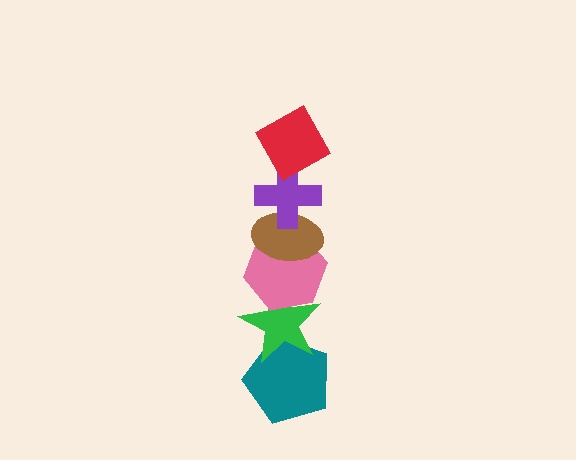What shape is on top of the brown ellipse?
The purple cross is on top of the brown ellipse.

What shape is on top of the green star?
The pink hexagon is on top of the green star.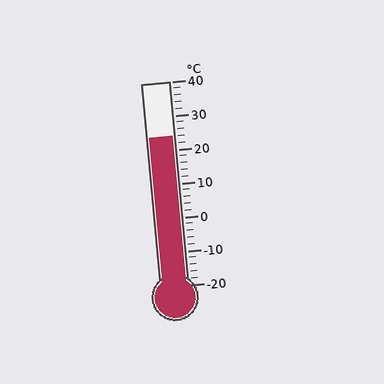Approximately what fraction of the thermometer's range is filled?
The thermometer is filled to approximately 75% of its range.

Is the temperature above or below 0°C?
The temperature is above 0°C.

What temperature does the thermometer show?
The thermometer shows approximately 24°C.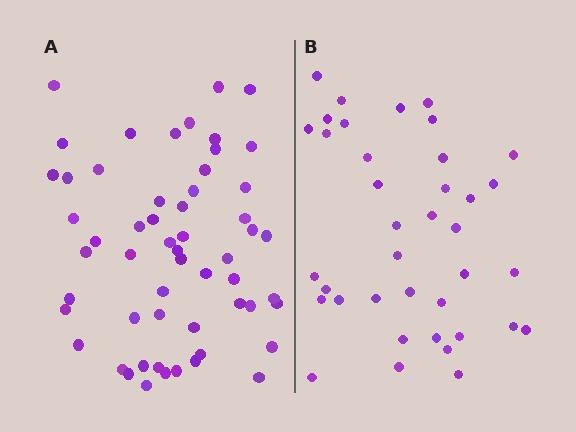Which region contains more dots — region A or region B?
Region A (the left region) has more dots.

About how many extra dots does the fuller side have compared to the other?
Region A has approximately 20 more dots than region B.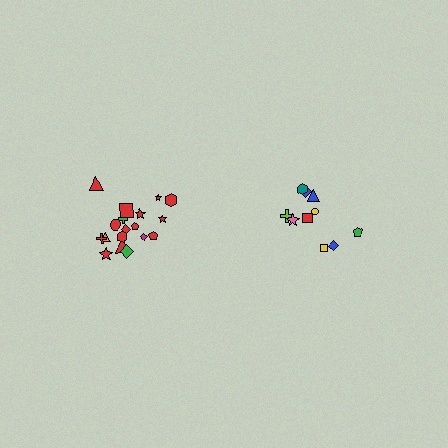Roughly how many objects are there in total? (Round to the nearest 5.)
Roughly 30 objects in total.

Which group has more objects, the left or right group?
The left group.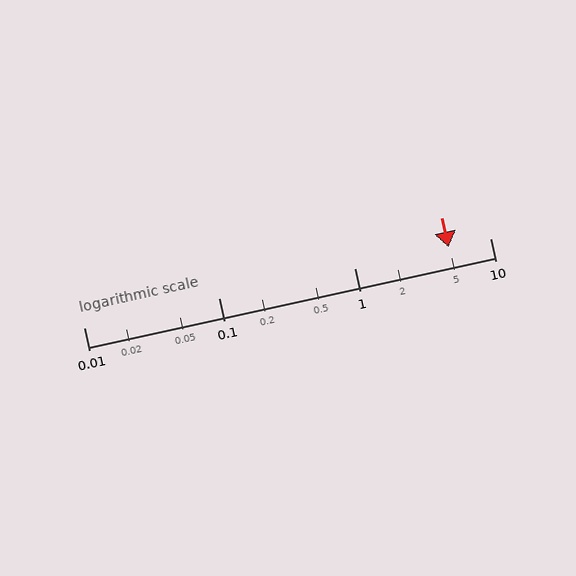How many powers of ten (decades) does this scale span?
The scale spans 3 decades, from 0.01 to 10.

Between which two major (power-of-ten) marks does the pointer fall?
The pointer is between 1 and 10.